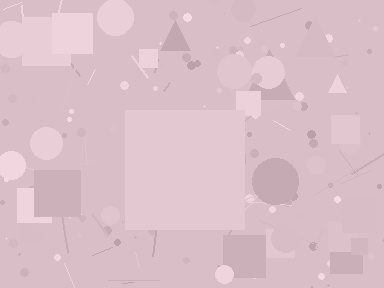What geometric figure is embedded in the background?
A square is embedded in the background.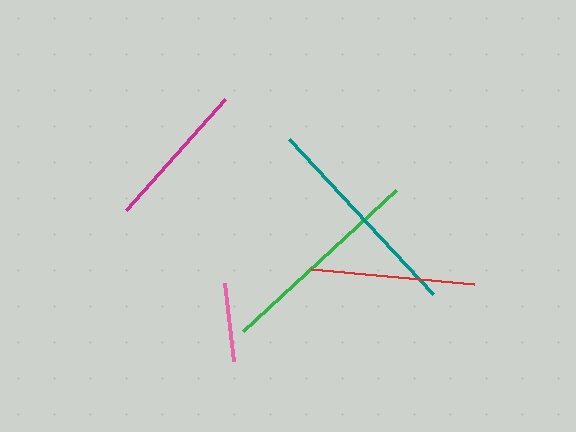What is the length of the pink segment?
The pink segment is approximately 79 pixels long.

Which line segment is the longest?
The teal line is the longest at approximately 211 pixels.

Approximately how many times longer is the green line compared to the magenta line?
The green line is approximately 1.4 times the length of the magenta line.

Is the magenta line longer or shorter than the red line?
The red line is longer than the magenta line.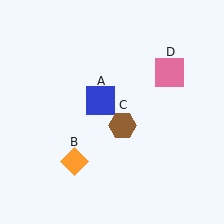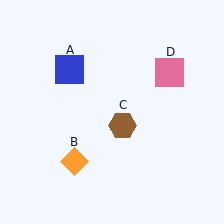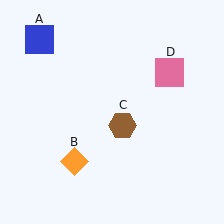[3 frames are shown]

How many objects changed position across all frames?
1 object changed position: blue square (object A).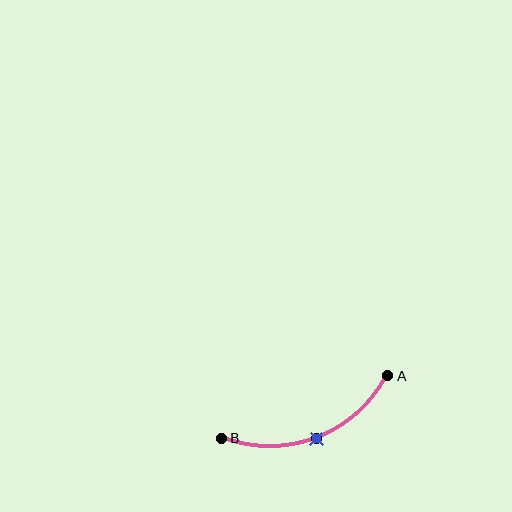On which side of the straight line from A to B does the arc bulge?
The arc bulges below the straight line connecting A and B.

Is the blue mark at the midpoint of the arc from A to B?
Yes. The blue mark lies on the arc at equal arc-length from both A and B — it is the arc midpoint.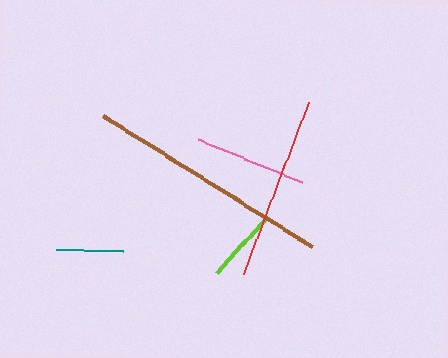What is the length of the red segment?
The red segment is approximately 183 pixels long.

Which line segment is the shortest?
The teal line is the shortest at approximately 67 pixels.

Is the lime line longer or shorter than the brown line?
The brown line is longer than the lime line.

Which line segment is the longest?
The brown line is the longest at approximately 248 pixels.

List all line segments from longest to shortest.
From longest to shortest: brown, red, pink, lime, teal.